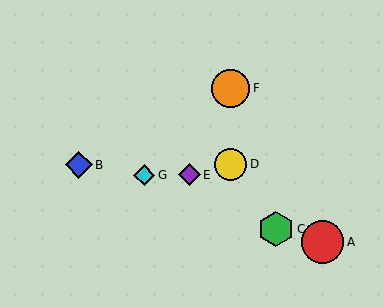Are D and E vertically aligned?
No, D is at x≈231 and E is at x≈189.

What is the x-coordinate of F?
Object F is at x≈231.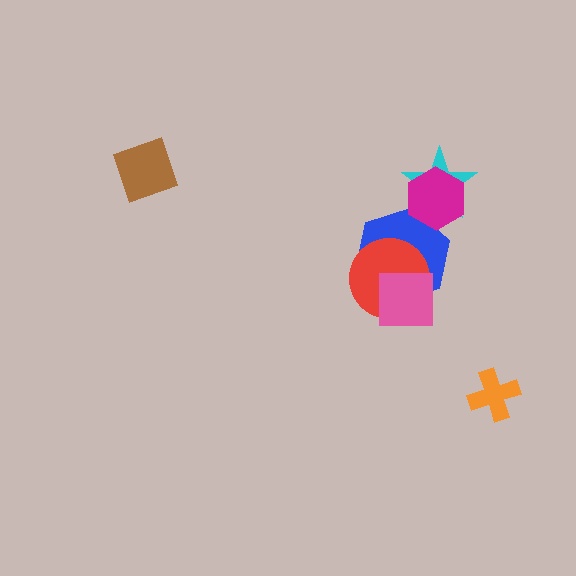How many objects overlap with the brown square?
0 objects overlap with the brown square.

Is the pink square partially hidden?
No, no other shape covers it.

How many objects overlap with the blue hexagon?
4 objects overlap with the blue hexagon.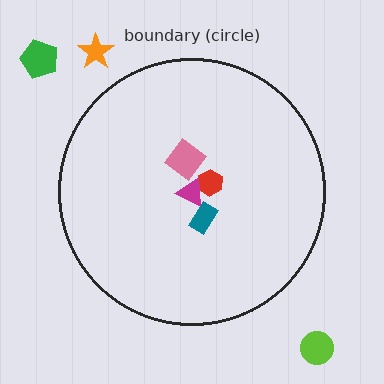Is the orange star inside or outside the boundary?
Outside.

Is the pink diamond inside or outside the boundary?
Inside.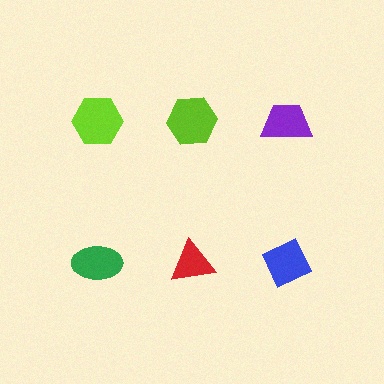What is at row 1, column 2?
A lime hexagon.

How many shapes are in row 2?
3 shapes.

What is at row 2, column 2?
A red triangle.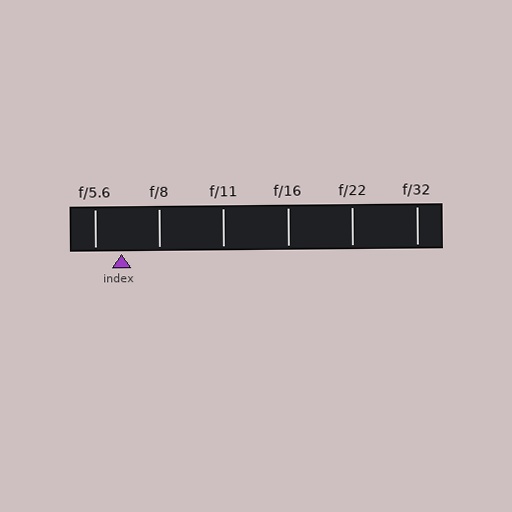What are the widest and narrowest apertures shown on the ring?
The widest aperture shown is f/5.6 and the narrowest is f/32.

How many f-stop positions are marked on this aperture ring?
There are 6 f-stop positions marked.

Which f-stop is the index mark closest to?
The index mark is closest to f/5.6.